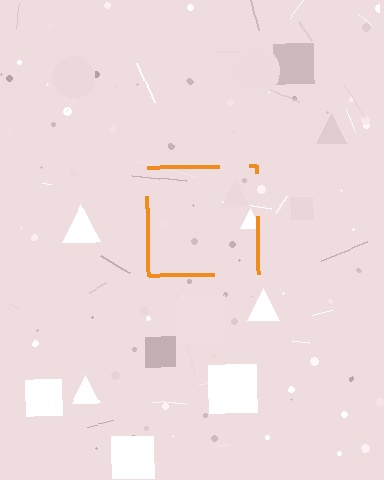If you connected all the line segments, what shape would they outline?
They would outline a square.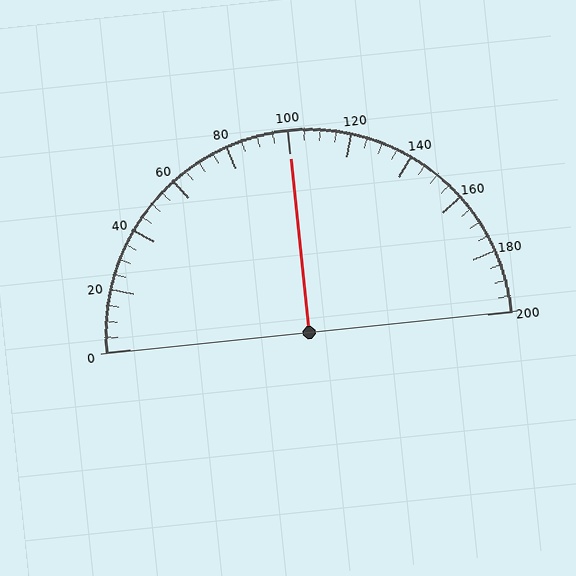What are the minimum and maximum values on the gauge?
The gauge ranges from 0 to 200.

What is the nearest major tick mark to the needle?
The nearest major tick mark is 100.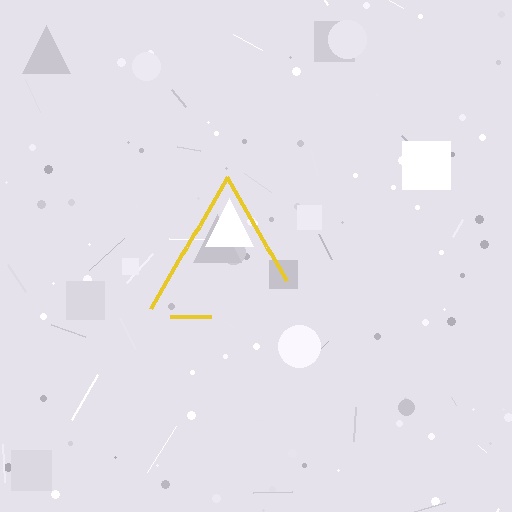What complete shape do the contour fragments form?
The contour fragments form a triangle.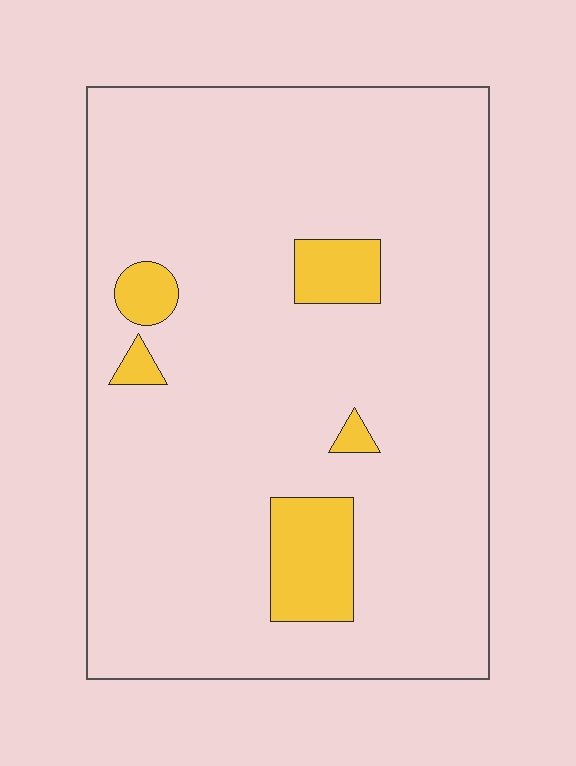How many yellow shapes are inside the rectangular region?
5.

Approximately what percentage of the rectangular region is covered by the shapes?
Approximately 10%.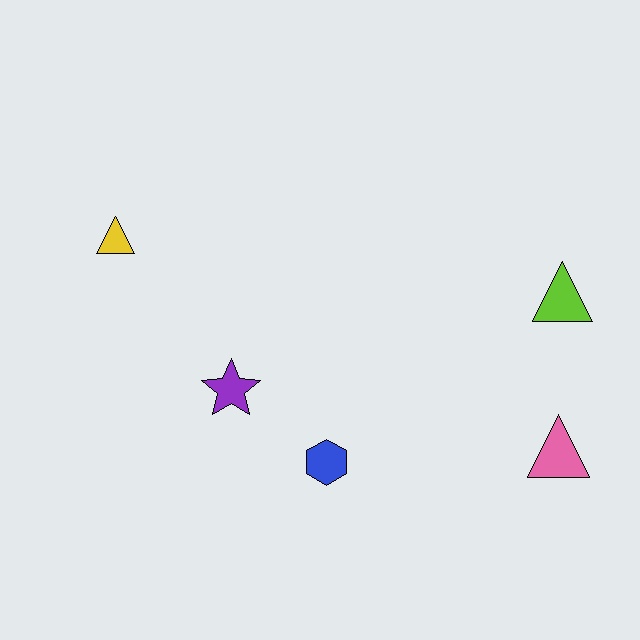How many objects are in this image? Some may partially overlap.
There are 5 objects.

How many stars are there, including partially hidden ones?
There is 1 star.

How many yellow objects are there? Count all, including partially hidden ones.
There is 1 yellow object.